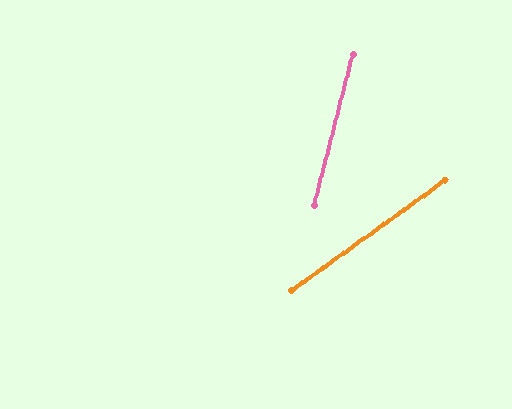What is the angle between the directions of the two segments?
Approximately 40 degrees.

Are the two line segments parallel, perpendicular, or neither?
Neither parallel nor perpendicular — they differ by about 40°.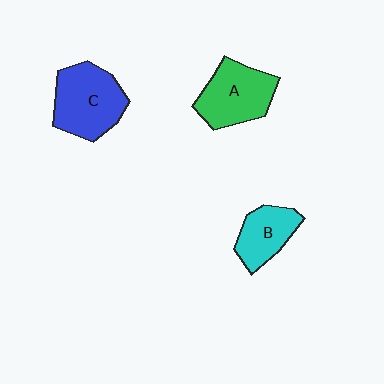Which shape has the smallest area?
Shape B (cyan).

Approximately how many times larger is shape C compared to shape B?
Approximately 1.5 times.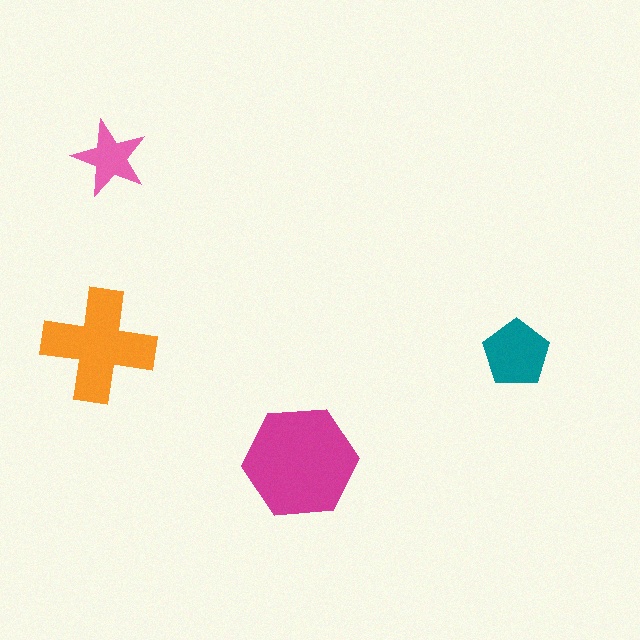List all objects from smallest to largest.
The pink star, the teal pentagon, the orange cross, the magenta hexagon.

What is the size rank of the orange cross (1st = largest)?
2nd.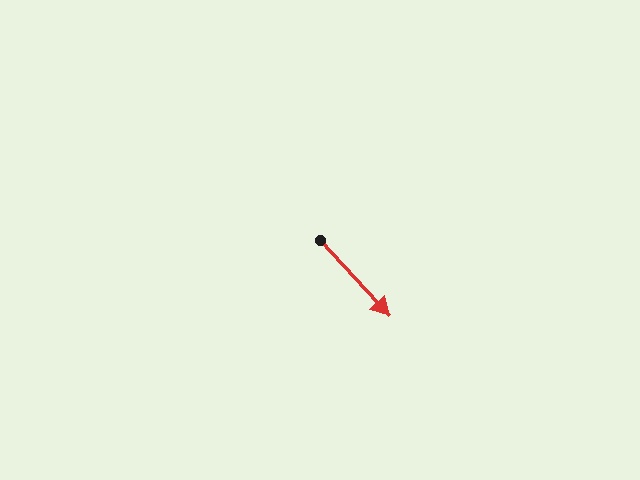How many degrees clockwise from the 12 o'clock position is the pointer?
Approximately 138 degrees.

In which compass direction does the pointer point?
Southeast.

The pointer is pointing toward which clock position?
Roughly 5 o'clock.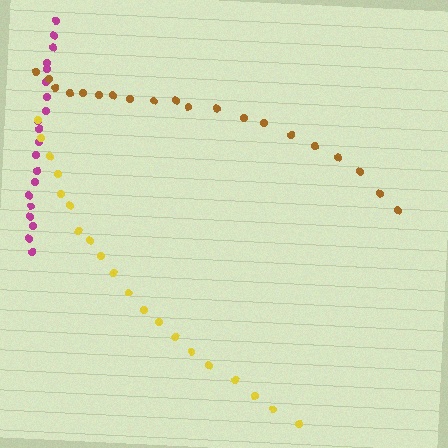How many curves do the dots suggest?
There are 3 distinct paths.